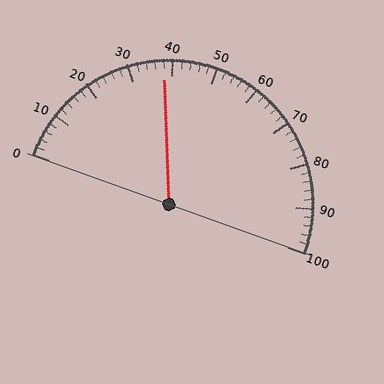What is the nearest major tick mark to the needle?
The nearest major tick mark is 40.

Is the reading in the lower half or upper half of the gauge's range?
The reading is in the lower half of the range (0 to 100).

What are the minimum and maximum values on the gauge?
The gauge ranges from 0 to 100.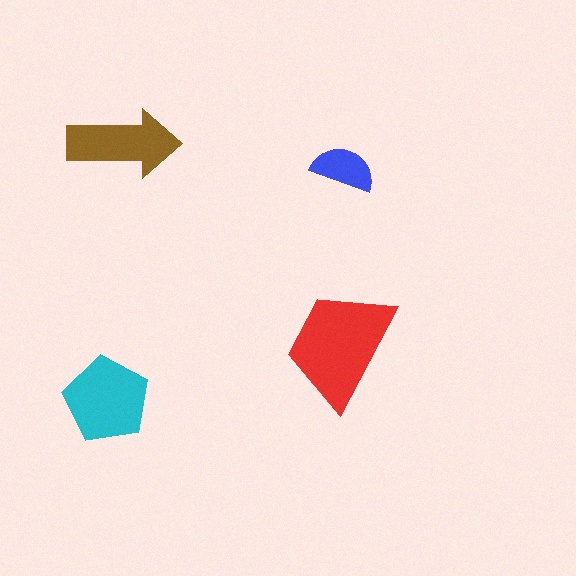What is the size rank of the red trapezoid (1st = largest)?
1st.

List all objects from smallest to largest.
The blue semicircle, the brown arrow, the cyan pentagon, the red trapezoid.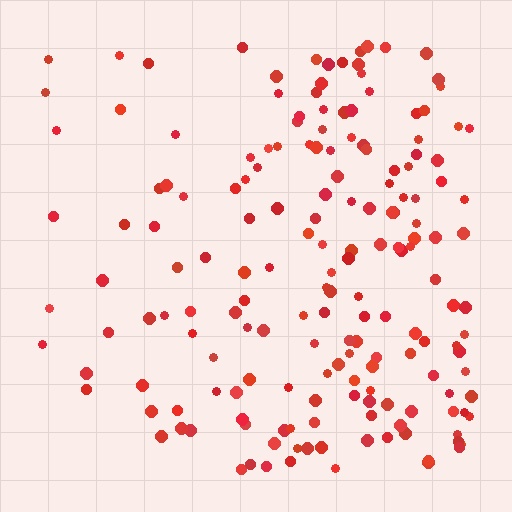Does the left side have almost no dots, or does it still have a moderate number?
Still a moderate number, just noticeably fewer than the right.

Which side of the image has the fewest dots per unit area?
The left.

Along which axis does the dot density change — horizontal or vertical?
Horizontal.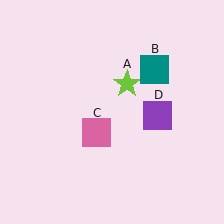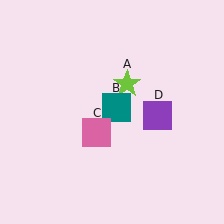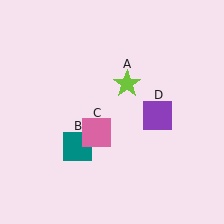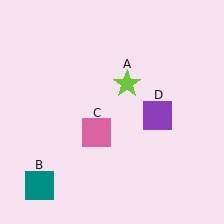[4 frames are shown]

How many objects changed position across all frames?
1 object changed position: teal square (object B).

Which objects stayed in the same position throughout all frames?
Lime star (object A) and pink square (object C) and purple square (object D) remained stationary.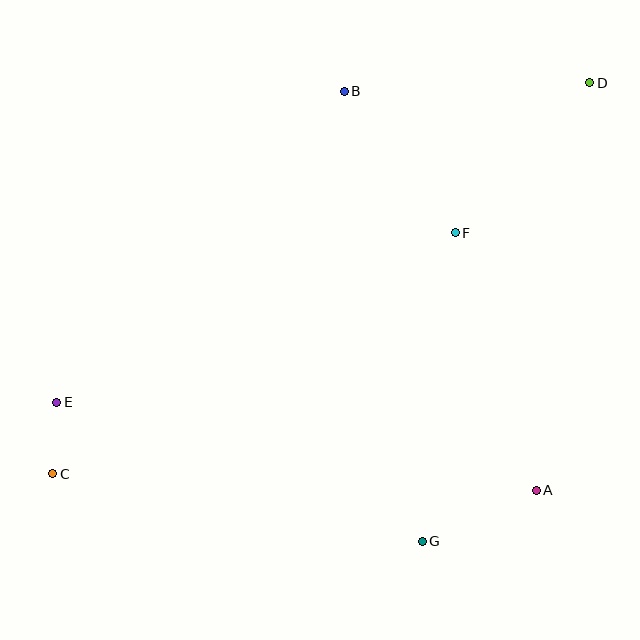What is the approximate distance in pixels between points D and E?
The distance between D and E is approximately 622 pixels.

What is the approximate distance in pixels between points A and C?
The distance between A and C is approximately 483 pixels.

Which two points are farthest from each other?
Points C and D are farthest from each other.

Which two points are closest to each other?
Points C and E are closest to each other.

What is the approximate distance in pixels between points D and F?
The distance between D and F is approximately 202 pixels.